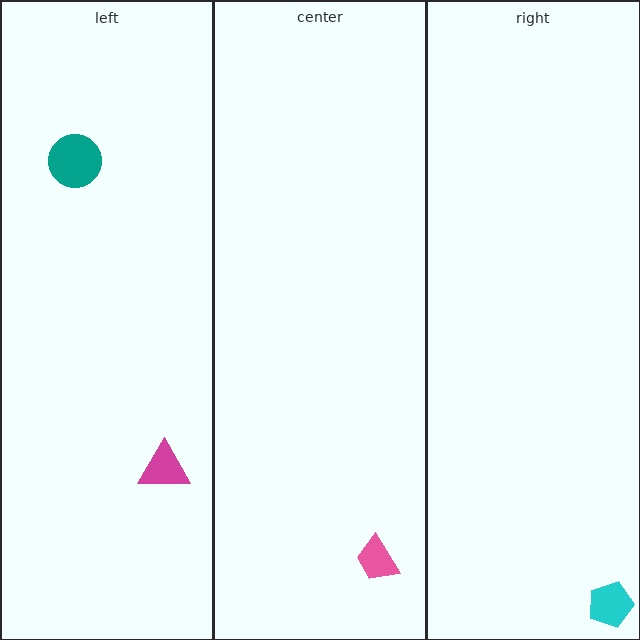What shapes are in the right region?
The cyan pentagon.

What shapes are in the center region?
The pink trapezoid.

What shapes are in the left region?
The teal circle, the magenta triangle.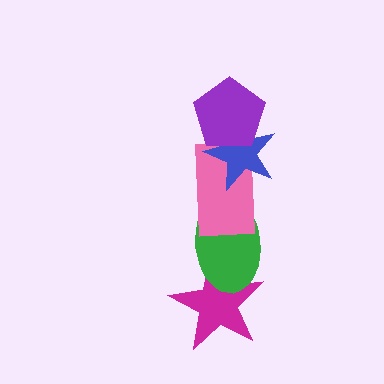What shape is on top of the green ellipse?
The pink rectangle is on top of the green ellipse.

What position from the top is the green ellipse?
The green ellipse is 4th from the top.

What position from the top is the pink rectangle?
The pink rectangle is 3rd from the top.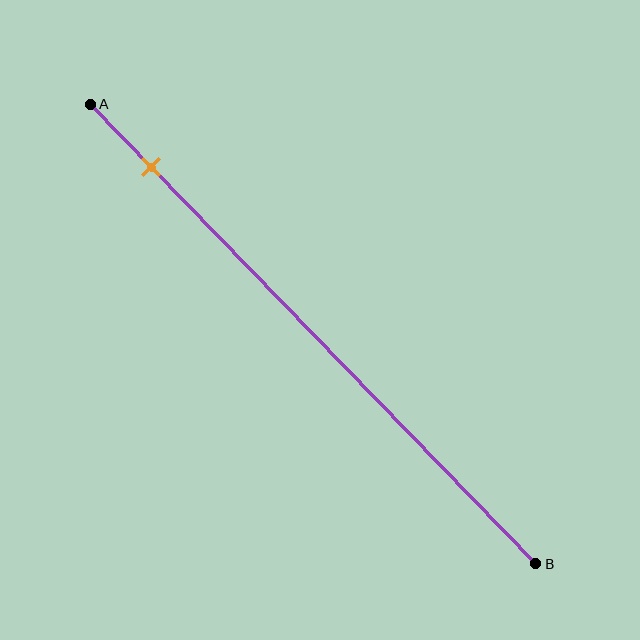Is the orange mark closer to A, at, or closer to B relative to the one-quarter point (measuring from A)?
The orange mark is closer to point A than the one-quarter point of segment AB.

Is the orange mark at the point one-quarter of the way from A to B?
No, the mark is at about 15% from A, not at the 25% one-quarter point.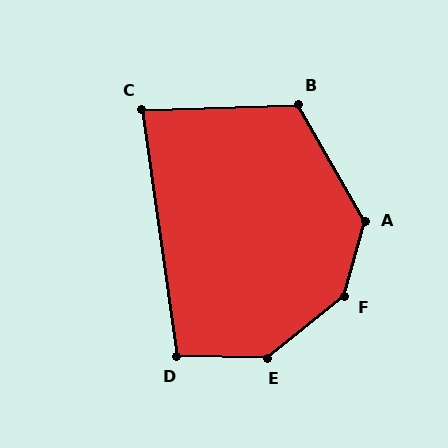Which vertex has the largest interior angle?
F, at approximately 143 degrees.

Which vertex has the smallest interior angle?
C, at approximately 84 degrees.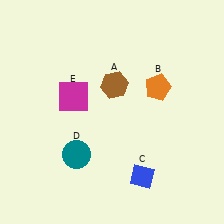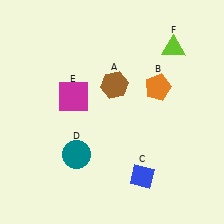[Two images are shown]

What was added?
A lime triangle (F) was added in Image 2.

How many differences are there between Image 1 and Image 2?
There is 1 difference between the two images.